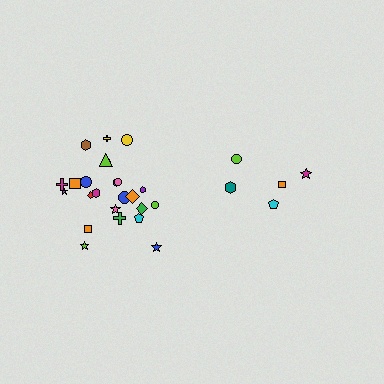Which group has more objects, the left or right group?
The left group.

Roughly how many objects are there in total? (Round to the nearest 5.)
Roughly 30 objects in total.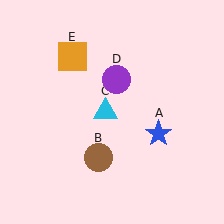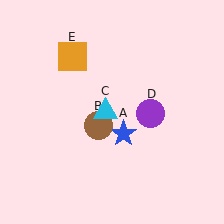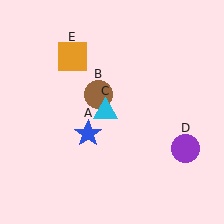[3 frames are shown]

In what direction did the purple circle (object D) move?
The purple circle (object D) moved down and to the right.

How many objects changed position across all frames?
3 objects changed position: blue star (object A), brown circle (object B), purple circle (object D).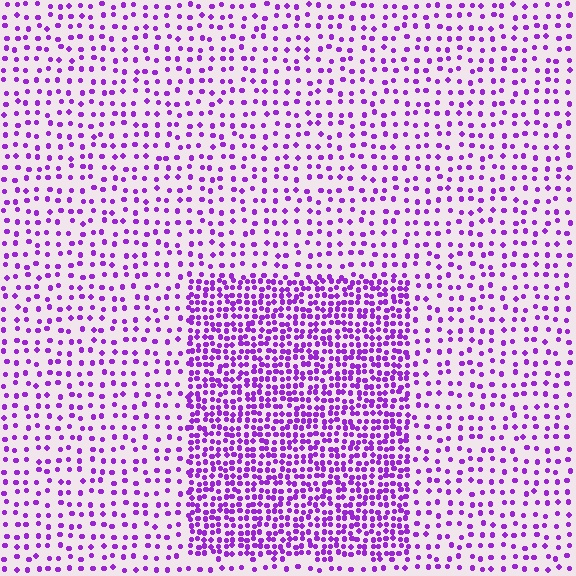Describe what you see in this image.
The image contains small purple elements arranged at two different densities. A rectangle-shaped region is visible where the elements are more densely packed than the surrounding area.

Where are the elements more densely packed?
The elements are more densely packed inside the rectangle boundary.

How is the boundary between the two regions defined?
The boundary is defined by a change in element density (approximately 2.4x ratio). All elements are the same color, size, and shape.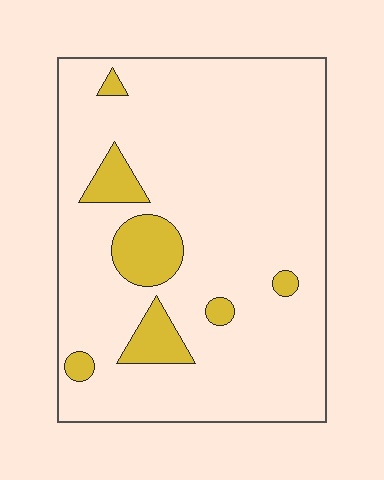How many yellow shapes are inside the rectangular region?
7.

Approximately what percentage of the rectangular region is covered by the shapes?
Approximately 10%.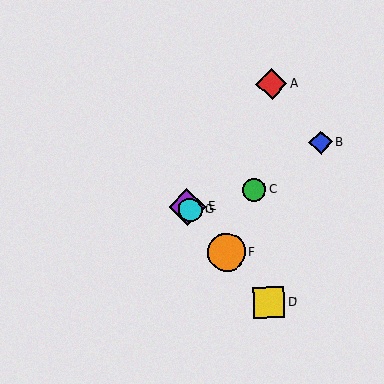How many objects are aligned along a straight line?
4 objects (D, E, F, G) are aligned along a straight line.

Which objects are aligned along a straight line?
Objects D, E, F, G are aligned along a straight line.